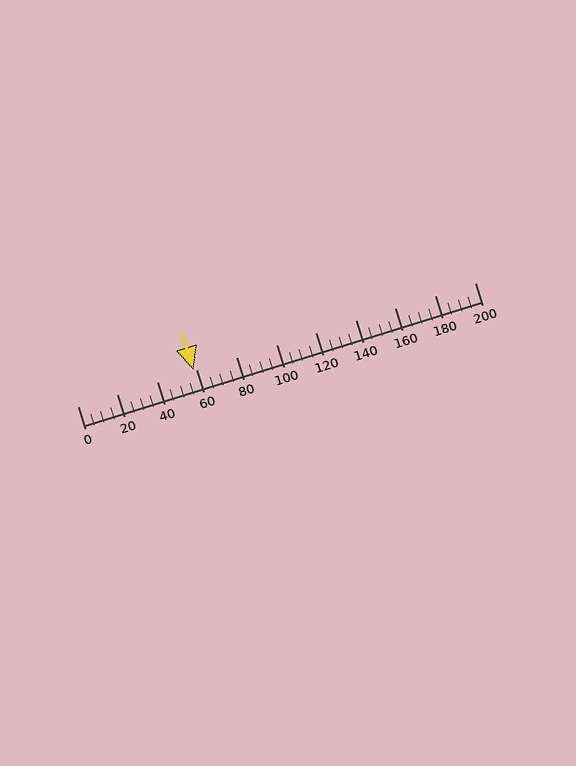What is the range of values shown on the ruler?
The ruler shows values from 0 to 200.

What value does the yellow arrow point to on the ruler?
The yellow arrow points to approximately 59.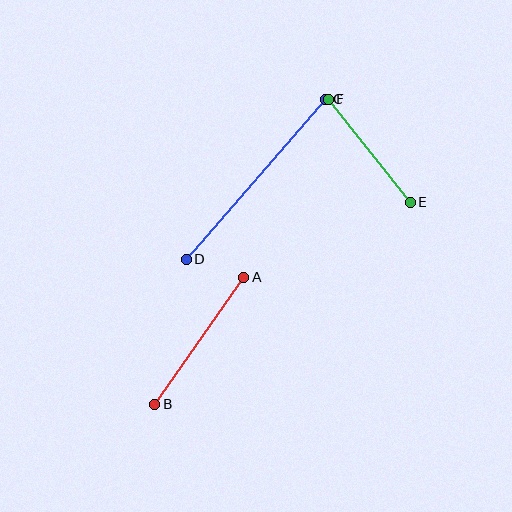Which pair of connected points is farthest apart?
Points C and D are farthest apart.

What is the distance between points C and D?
The distance is approximately 212 pixels.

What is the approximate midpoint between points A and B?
The midpoint is at approximately (199, 341) pixels.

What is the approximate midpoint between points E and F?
The midpoint is at approximately (369, 151) pixels.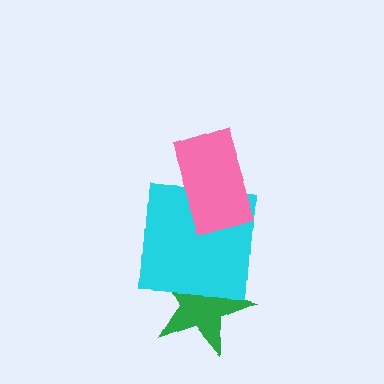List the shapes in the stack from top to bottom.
From top to bottom: the pink rectangle, the cyan square, the green star.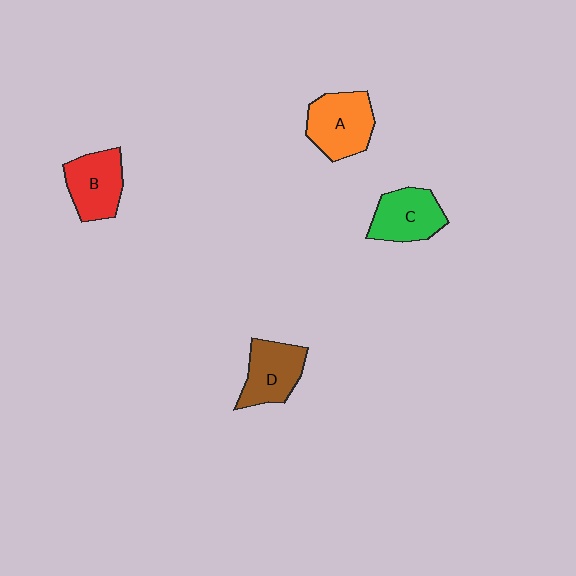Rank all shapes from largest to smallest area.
From largest to smallest: A (orange), B (red), D (brown), C (green).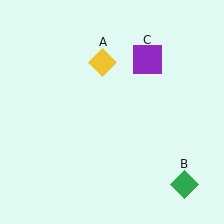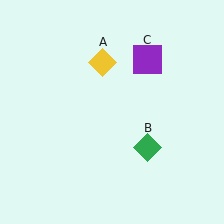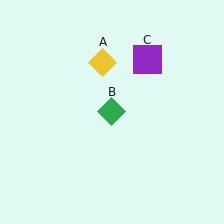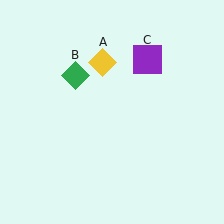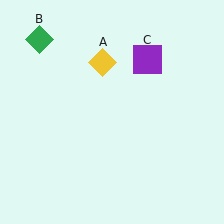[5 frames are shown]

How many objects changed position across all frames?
1 object changed position: green diamond (object B).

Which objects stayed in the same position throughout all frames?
Yellow diamond (object A) and purple square (object C) remained stationary.